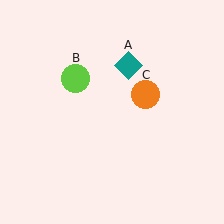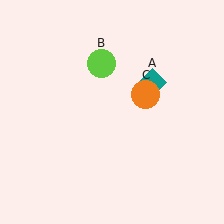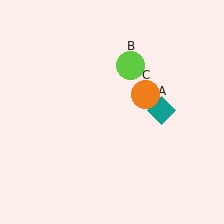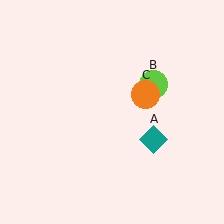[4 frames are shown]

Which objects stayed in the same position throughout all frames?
Orange circle (object C) remained stationary.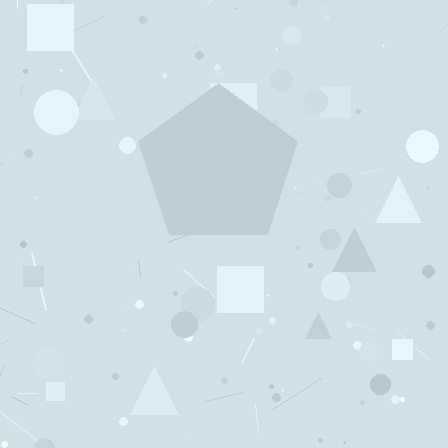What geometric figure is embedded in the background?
A pentagon is embedded in the background.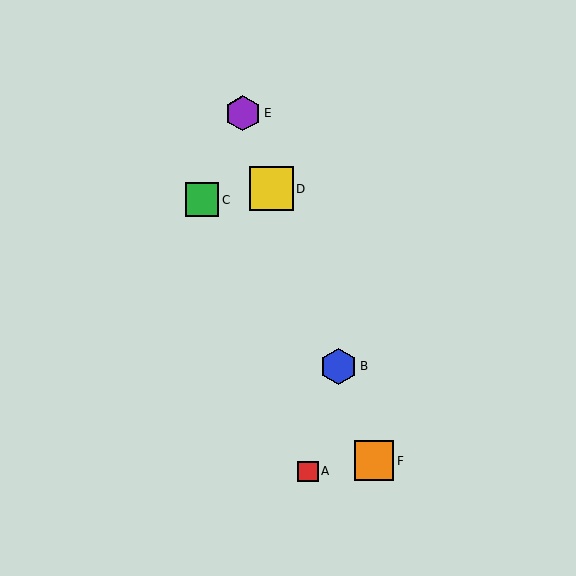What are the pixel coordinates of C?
Object C is at (202, 200).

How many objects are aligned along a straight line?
4 objects (B, D, E, F) are aligned along a straight line.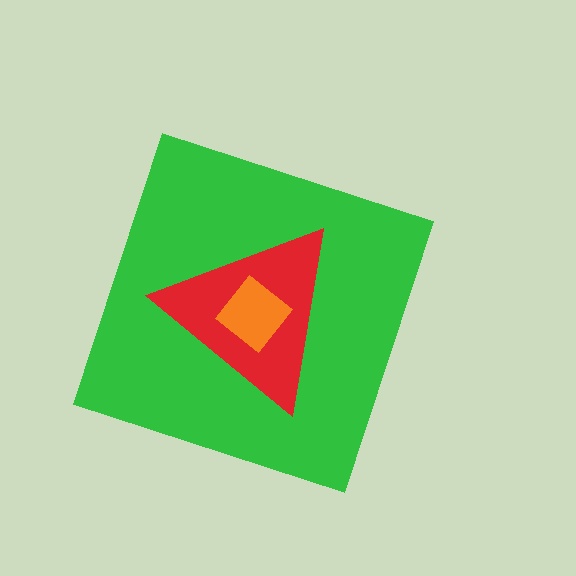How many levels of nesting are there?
3.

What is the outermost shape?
The green diamond.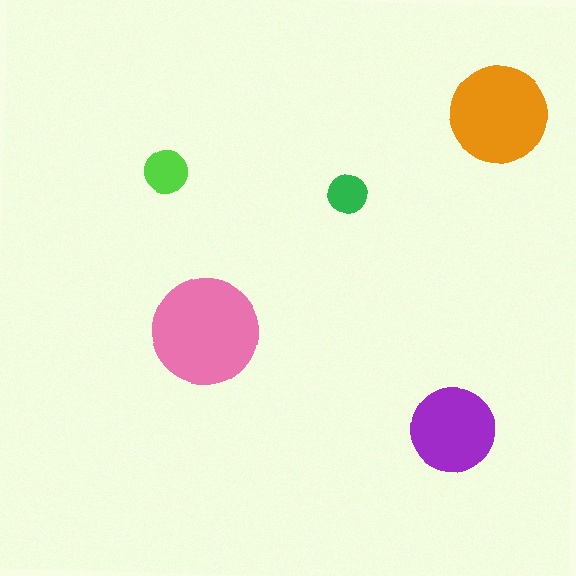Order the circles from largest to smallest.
the pink one, the orange one, the purple one, the lime one, the green one.